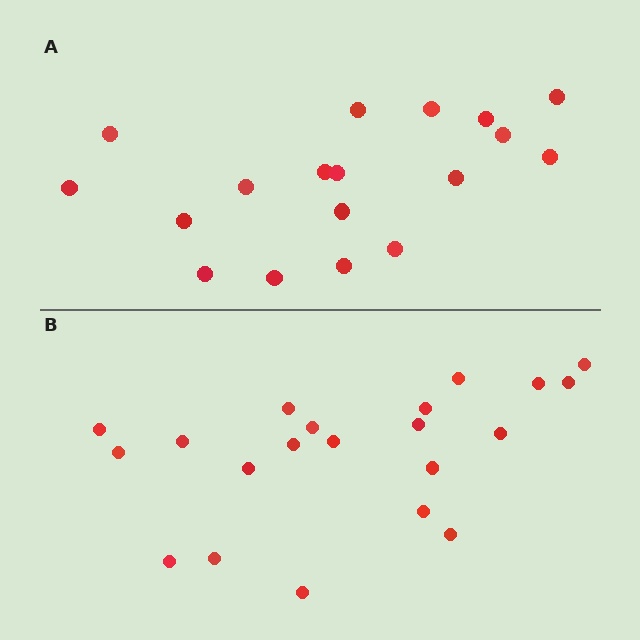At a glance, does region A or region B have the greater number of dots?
Region B (the bottom region) has more dots.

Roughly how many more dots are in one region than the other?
Region B has just a few more — roughly 2 or 3 more dots than region A.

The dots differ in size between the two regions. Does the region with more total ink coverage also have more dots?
No. Region A has more total ink coverage because its dots are larger, but region B actually contains more individual dots. Total area can be misleading — the number of items is what matters here.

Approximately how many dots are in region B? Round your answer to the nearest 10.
About 20 dots. (The exact count is 21, which rounds to 20.)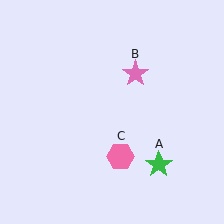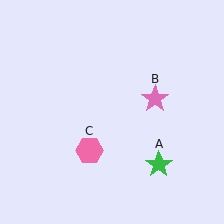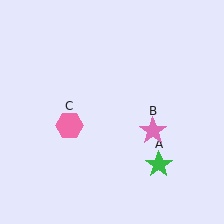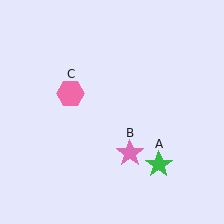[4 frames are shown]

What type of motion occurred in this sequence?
The pink star (object B), pink hexagon (object C) rotated clockwise around the center of the scene.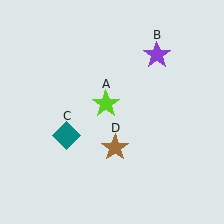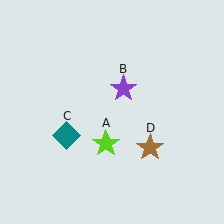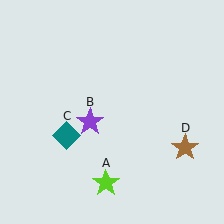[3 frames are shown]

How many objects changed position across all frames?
3 objects changed position: lime star (object A), purple star (object B), brown star (object D).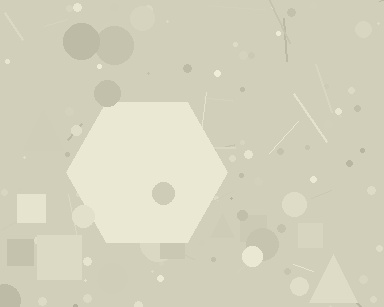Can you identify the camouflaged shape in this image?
The camouflaged shape is a hexagon.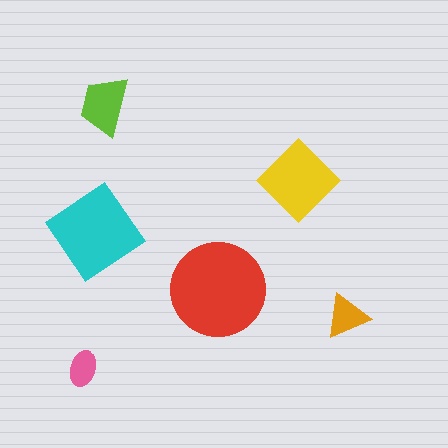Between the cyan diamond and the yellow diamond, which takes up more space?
The cyan diamond.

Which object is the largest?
The red circle.